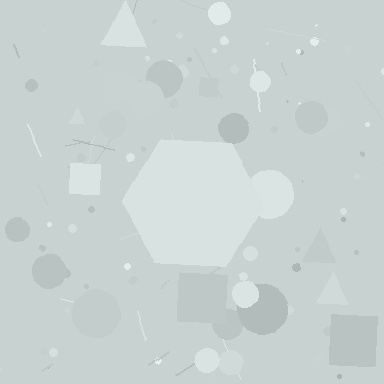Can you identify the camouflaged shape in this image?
The camouflaged shape is a hexagon.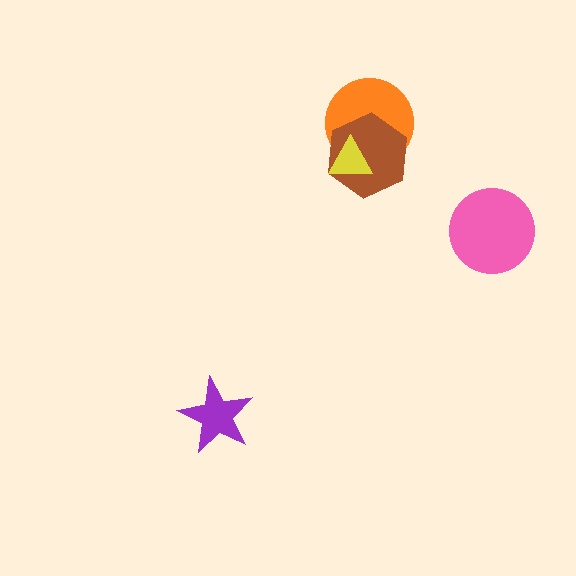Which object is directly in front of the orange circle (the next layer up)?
The brown hexagon is directly in front of the orange circle.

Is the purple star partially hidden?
No, no other shape covers it.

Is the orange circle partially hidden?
Yes, it is partially covered by another shape.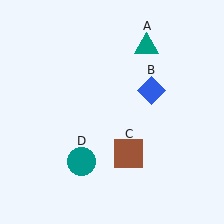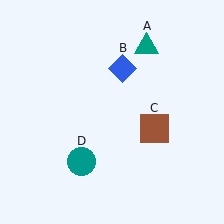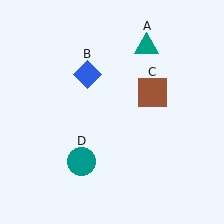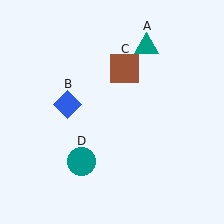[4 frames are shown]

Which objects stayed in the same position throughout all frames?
Teal triangle (object A) and teal circle (object D) remained stationary.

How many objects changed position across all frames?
2 objects changed position: blue diamond (object B), brown square (object C).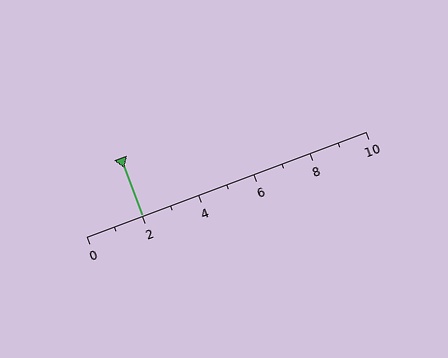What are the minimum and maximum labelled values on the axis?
The axis runs from 0 to 10.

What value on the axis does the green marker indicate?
The marker indicates approximately 2.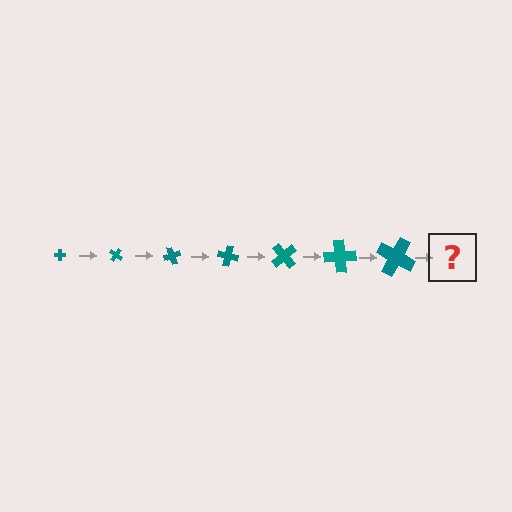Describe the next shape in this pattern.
It should be a cross, larger than the previous one and rotated 245 degrees from the start.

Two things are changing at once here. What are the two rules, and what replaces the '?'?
The two rules are that the cross grows larger each step and it rotates 35 degrees each step. The '?' should be a cross, larger than the previous one and rotated 245 degrees from the start.